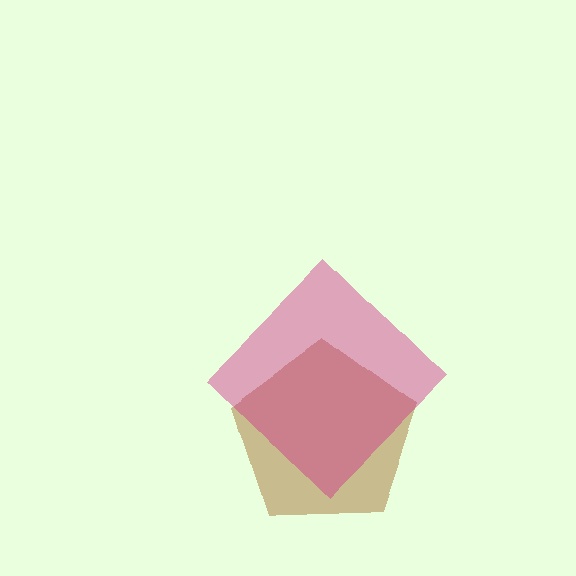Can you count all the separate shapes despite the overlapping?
Yes, there are 2 separate shapes.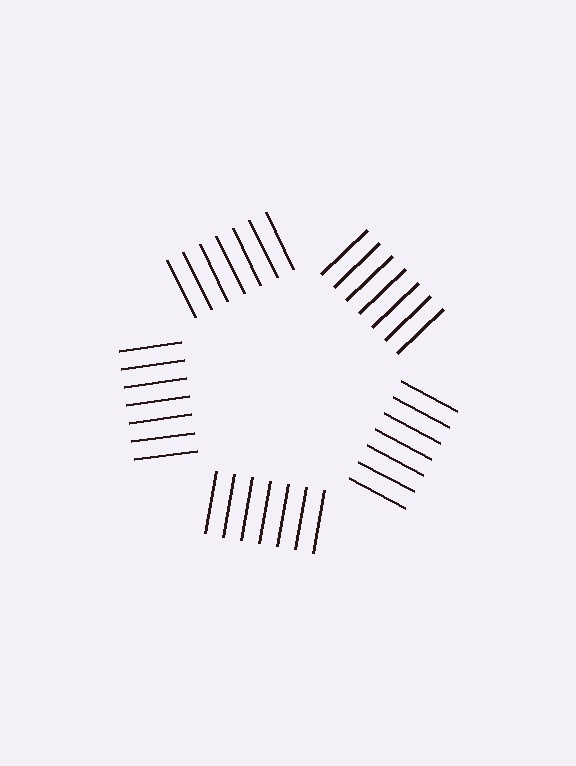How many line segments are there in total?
35 — 7 along each of the 5 edges.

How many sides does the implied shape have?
5 sides — the line-ends trace a pentagon.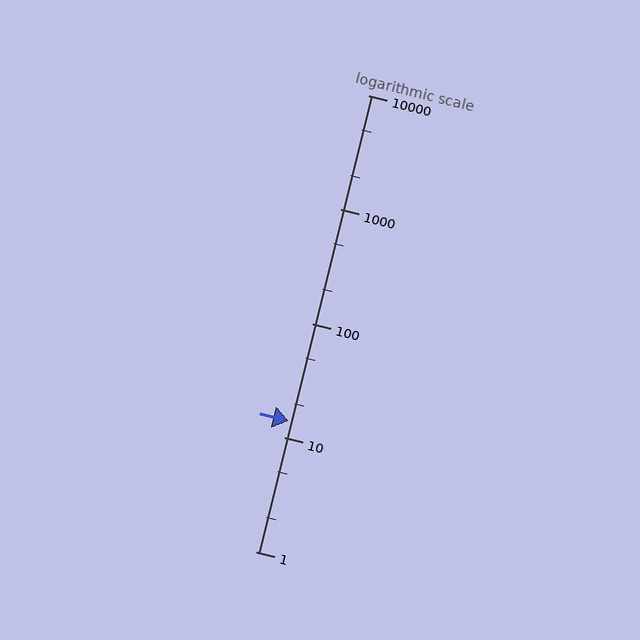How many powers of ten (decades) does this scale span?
The scale spans 4 decades, from 1 to 10000.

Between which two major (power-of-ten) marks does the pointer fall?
The pointer is between 10 and 100.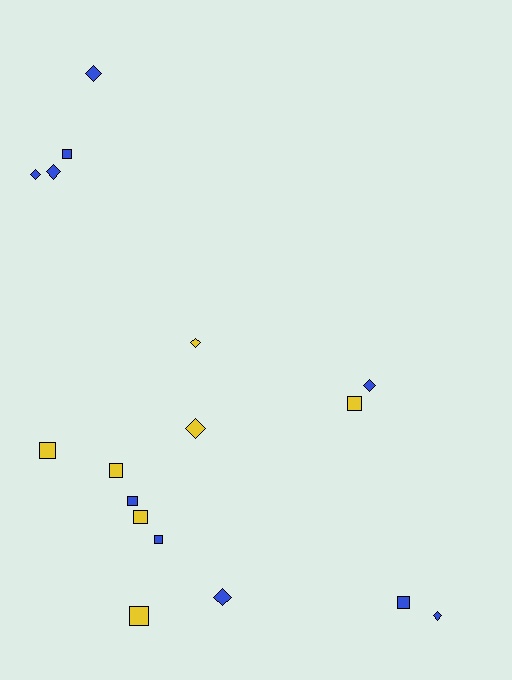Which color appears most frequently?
Blue, with 10 objects.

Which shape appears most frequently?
Square, with 9 objects.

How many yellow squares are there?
There are 5 yellow squares.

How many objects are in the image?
There are 17 objects.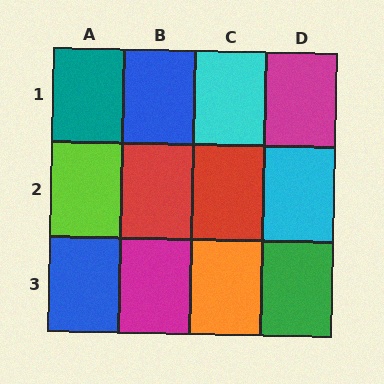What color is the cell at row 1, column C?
Cyan.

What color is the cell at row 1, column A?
Teal.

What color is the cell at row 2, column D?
Cyan.